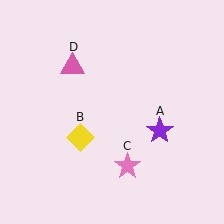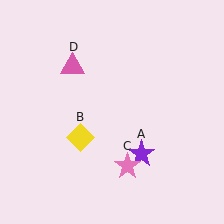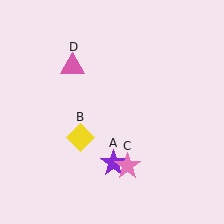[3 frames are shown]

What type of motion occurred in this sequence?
The purple star (object A) rotated clockwise around the center of the scene.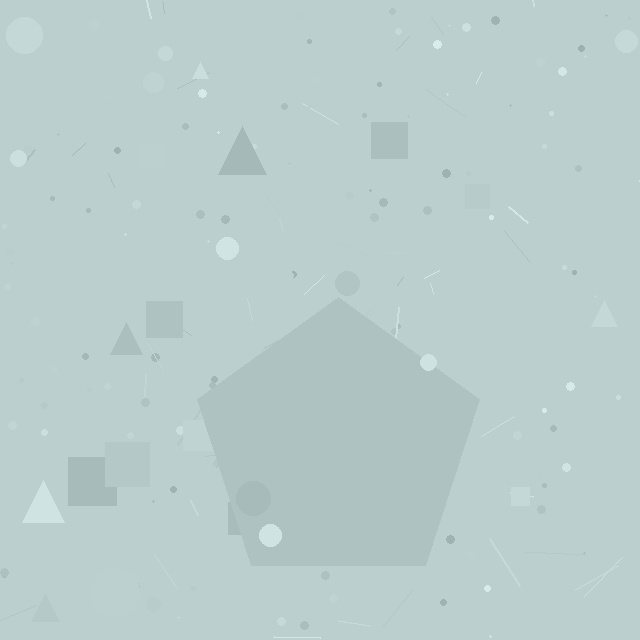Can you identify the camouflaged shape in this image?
The camouflaged shape is a pentagon.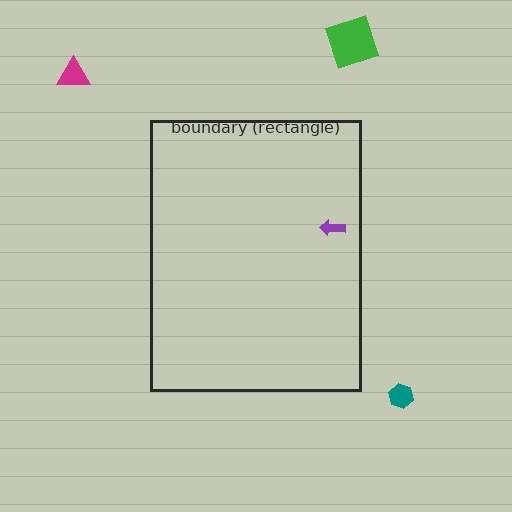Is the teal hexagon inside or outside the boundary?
Outside.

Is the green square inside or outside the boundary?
Outside.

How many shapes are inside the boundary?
1 inside, 3 outside.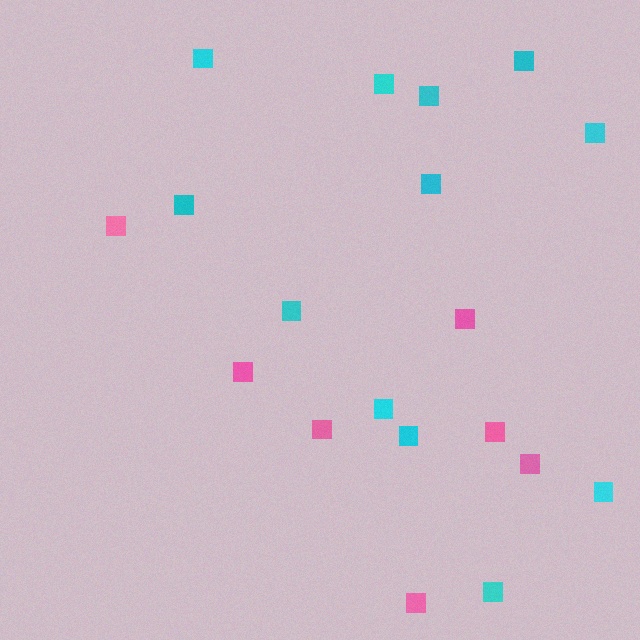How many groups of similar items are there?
There are 2 groups: one group of pink squares (7) and one group of cyan squares (12).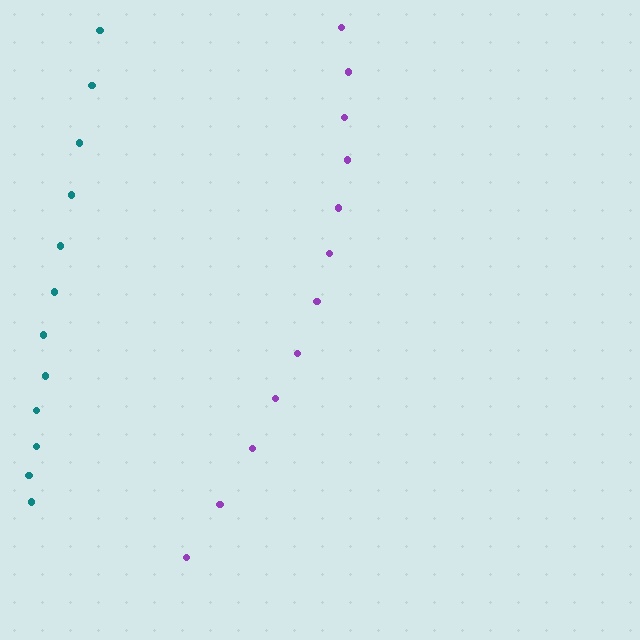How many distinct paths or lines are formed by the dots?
There are 2 distinct paths.